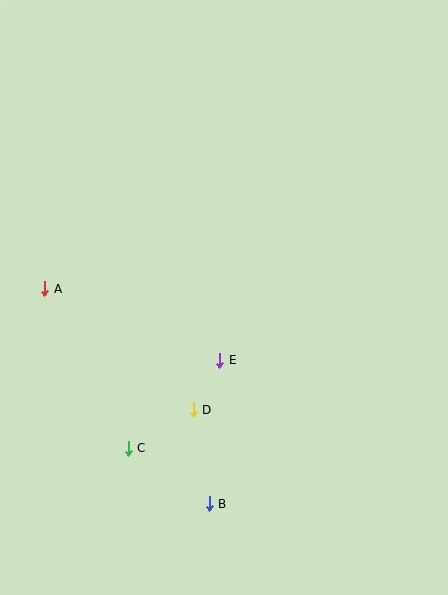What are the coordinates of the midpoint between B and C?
The midpoint between B and C is at (169, 476).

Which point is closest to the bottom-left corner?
Point C is closest to the bottom-left corner.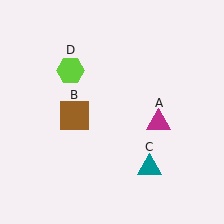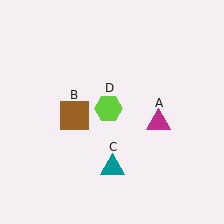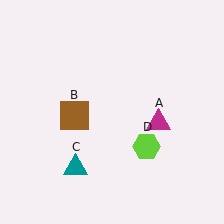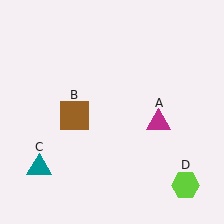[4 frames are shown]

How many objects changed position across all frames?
2 objects changed position: teal triangle (object C), lime hexagon (object D).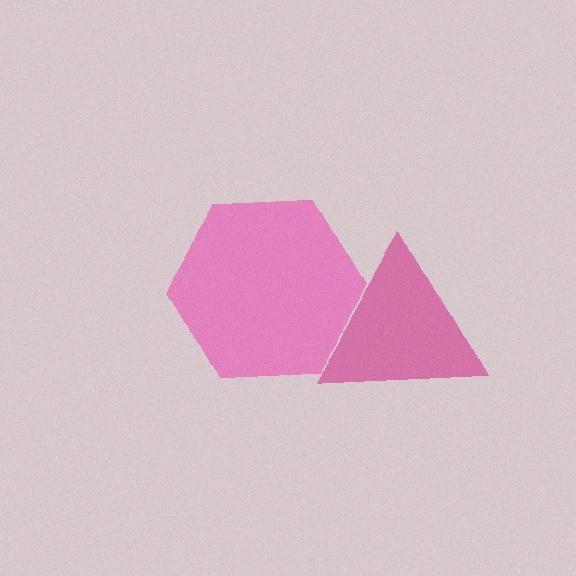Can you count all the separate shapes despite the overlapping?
Yes, there are 2 separate shapes.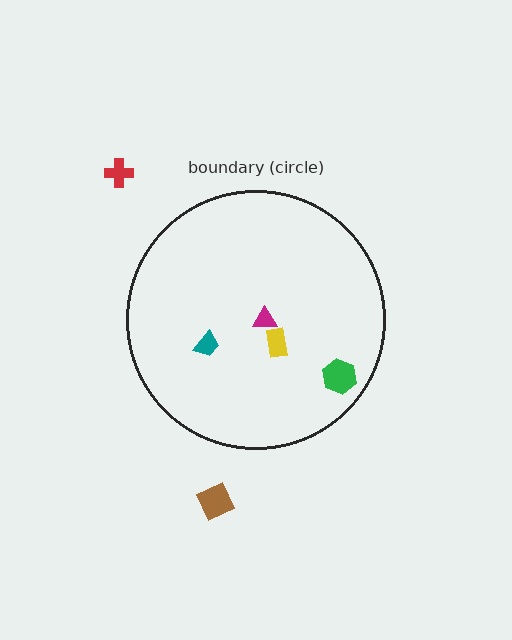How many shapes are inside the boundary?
4 inside, 2 outside.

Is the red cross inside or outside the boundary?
Outside.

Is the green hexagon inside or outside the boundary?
Inside.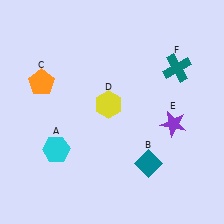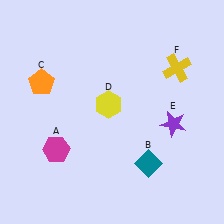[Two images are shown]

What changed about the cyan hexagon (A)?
In Image 1, A is cyan. In Image 2, it changed to magenta.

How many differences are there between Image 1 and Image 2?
There are 2 differences between the two images.